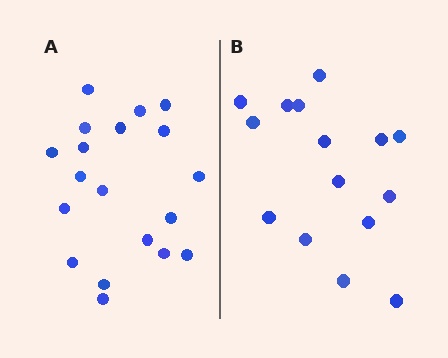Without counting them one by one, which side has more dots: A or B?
Region A (the left region) has more dots.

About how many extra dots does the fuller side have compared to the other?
Region A has about 4 more dots than region B.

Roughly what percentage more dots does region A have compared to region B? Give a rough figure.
About 25% more.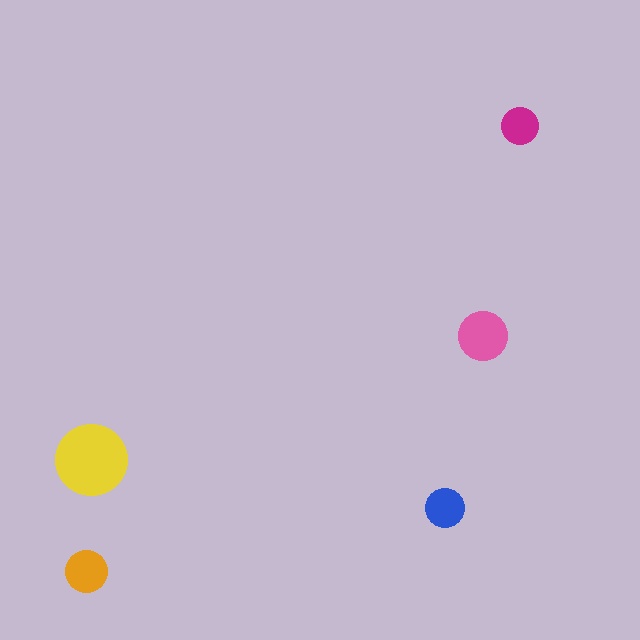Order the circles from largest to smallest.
the yellow one, the pink one, the orange one, the blue one, the magenta one.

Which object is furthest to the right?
The magenta circle is rightmost.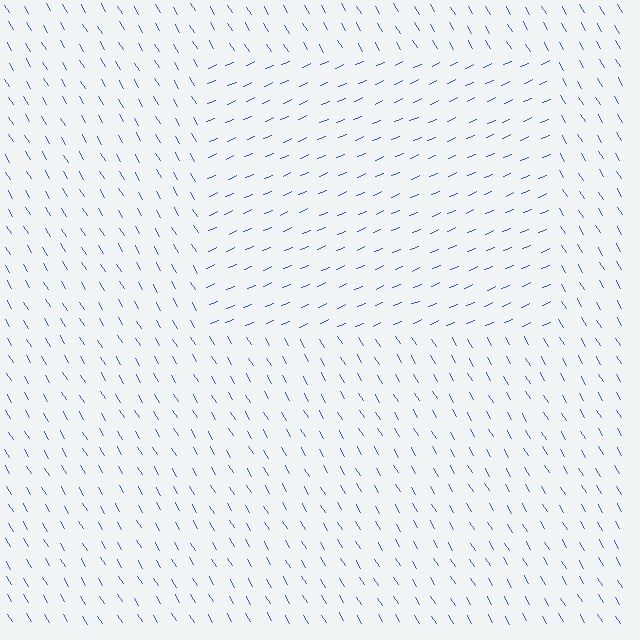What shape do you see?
I see a rectangle.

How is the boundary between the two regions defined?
The boundary is defined purely by a change in line orientation (approximately 82 degrees difference). All lines are the same color and thickness.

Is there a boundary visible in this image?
Yes, there is a texture boundary formed by a change in line orientation.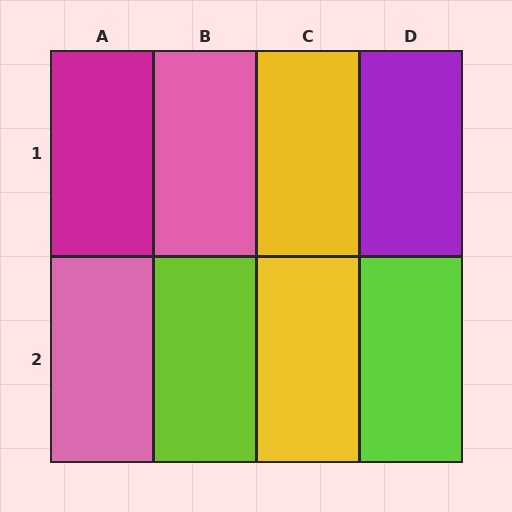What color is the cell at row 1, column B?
Pink.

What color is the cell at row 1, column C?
Yellow.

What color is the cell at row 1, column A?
Magenta.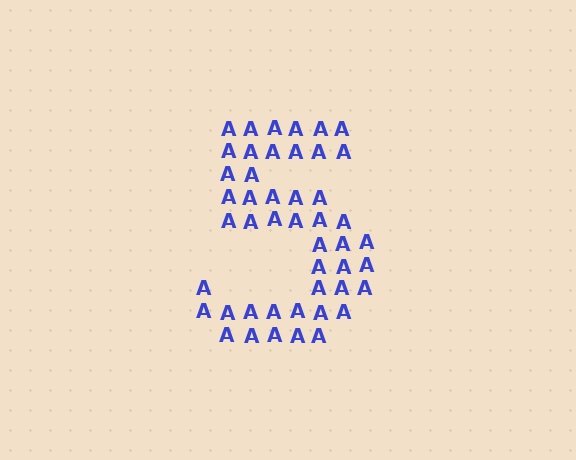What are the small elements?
The small elements are letter A's.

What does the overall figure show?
The overall figure shows the digit 5.